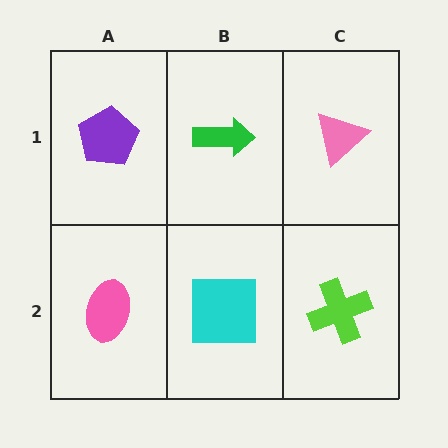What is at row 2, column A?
A pink ellipse.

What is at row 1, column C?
A pink triangle.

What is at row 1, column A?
A purple pentagon.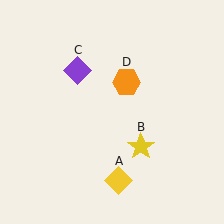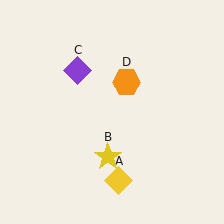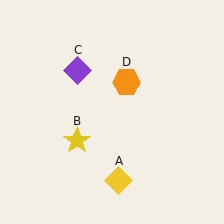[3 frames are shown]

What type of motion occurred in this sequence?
The yellow star (object B) rotated clockwise around the center of the scene.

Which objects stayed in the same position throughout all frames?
Yellow diamond (object A) and purple diamond (object C) and orange hexagon (object D) remained stationary.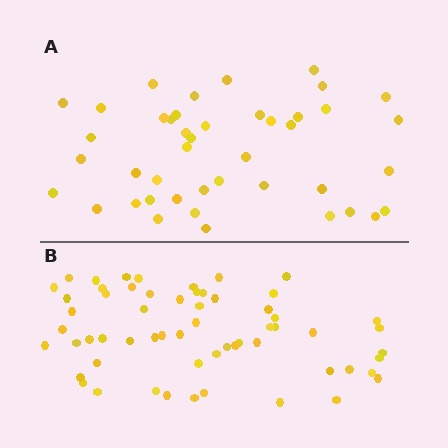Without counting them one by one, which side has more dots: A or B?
Region B (the bottom region) has more dots.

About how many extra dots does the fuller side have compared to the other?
Region B has approximately 15 more dots than region A.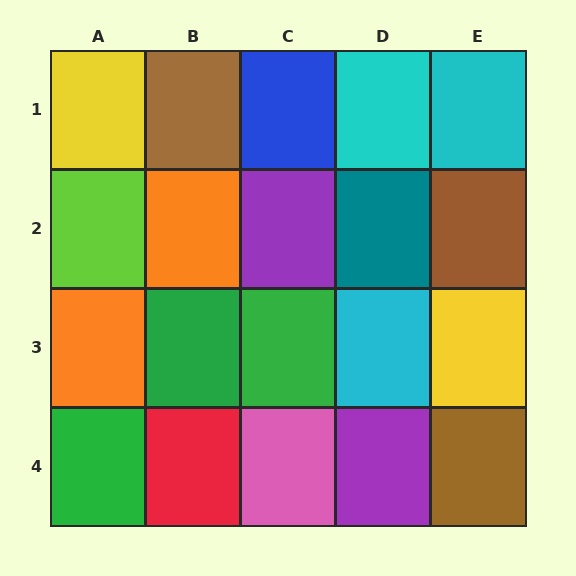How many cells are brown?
3 cells are brown.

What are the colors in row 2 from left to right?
Lime, orange, purple, teal, brown.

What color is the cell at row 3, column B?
Green.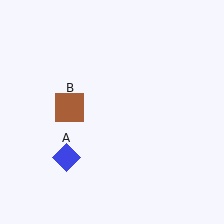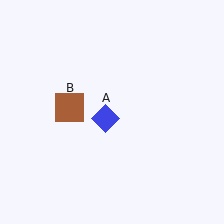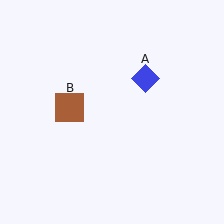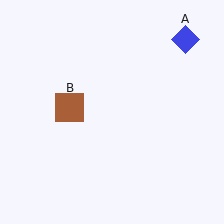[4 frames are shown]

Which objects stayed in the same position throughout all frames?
Brown square (object B) remained stationary.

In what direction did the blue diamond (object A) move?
The blue diamond (object A) moved up and to the right.